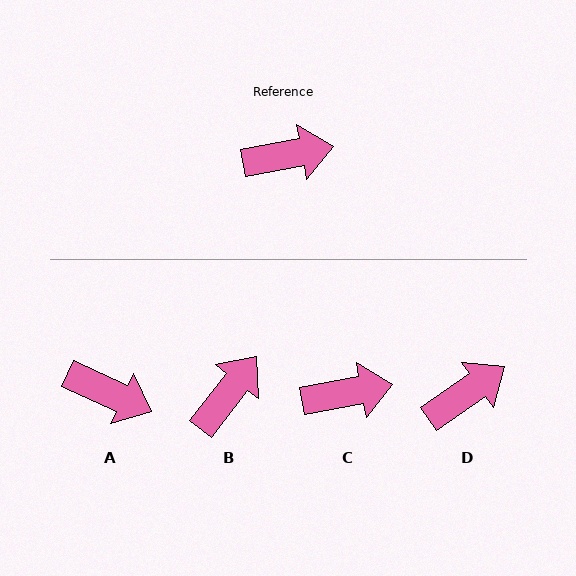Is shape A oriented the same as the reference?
No, it is off by about 35 degrees.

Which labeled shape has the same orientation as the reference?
C.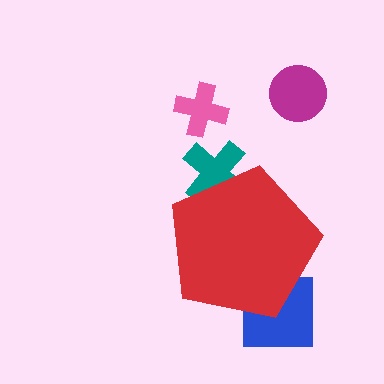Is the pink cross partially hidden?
No, the pink cross is fully visible.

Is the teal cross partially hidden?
Yes, the teal cross is partially hidden behind the red pentagon.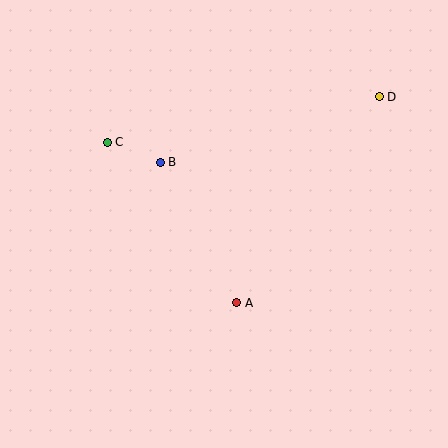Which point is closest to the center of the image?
Point A at (237, 303) is closest to the center.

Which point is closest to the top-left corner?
Point C is closest to the top-left corner.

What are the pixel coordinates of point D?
Point D is at (379, 97).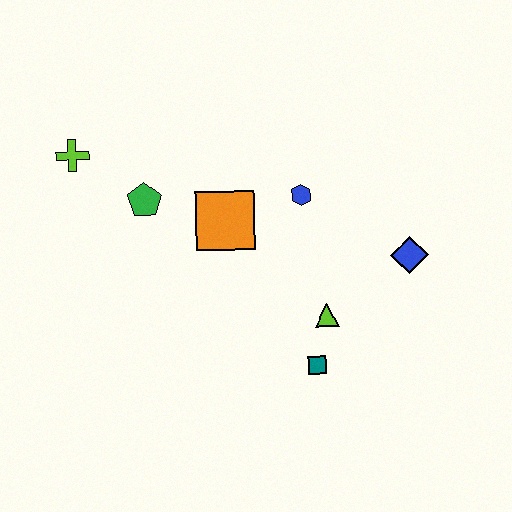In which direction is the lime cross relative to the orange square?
The lime cross is to the left of the orange square.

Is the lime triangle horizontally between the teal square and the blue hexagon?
No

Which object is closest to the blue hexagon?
The orange square is closest to the blue hexagon.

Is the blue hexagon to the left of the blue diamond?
Yes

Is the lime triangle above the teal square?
Yes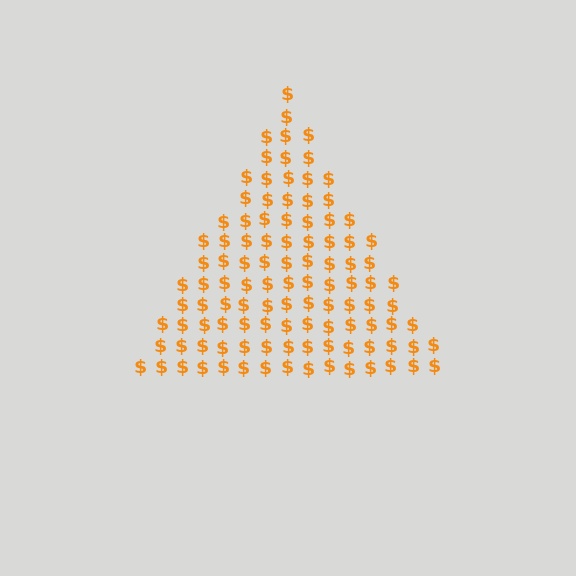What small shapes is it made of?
It is made of small dollar signs.